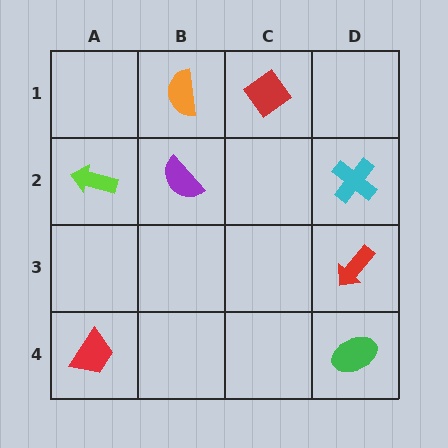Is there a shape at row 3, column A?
No, that cell is empty.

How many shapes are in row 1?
2 shapes.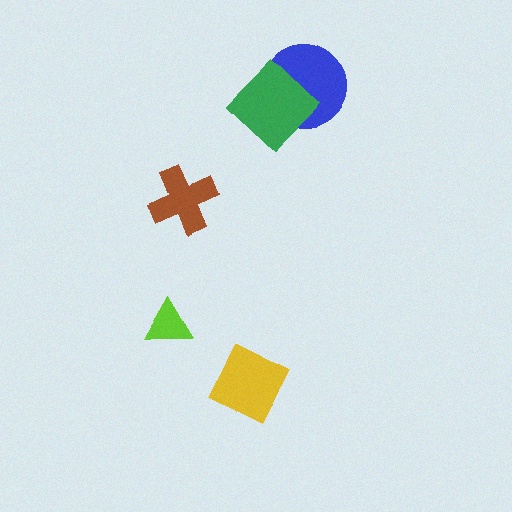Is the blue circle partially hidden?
Yes, it is partially covered by another shape.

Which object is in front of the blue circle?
The green diamond is in front of the blue circle.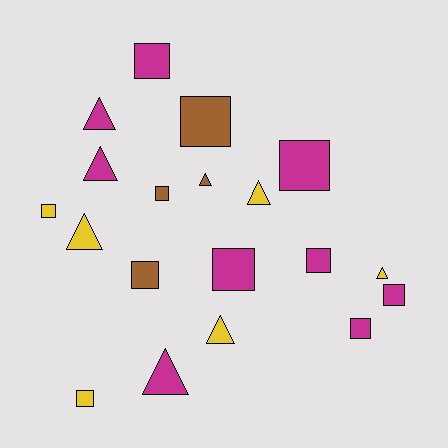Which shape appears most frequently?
Square, with 11 objects.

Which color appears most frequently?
Magenta, with 9 objects.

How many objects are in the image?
There are 19 objects.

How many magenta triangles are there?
There are 3 magenta triangles.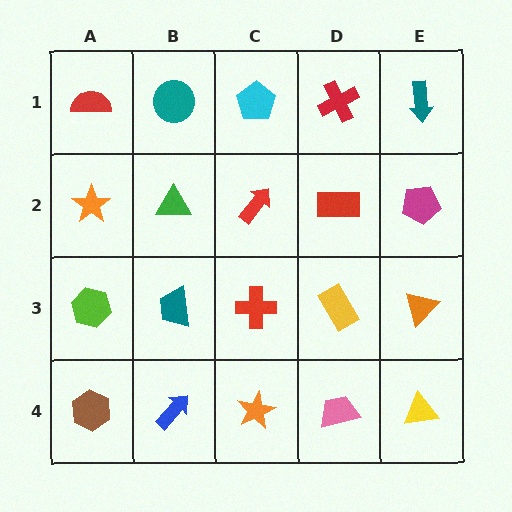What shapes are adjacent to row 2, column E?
A teal arrow (row 1, column E), an orange triangle (row 3, column E), a red rectangle (row 2, column D).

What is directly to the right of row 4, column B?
An orange star.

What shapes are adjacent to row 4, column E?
An orange triangle (row 3, column E), a pink trapezoid (row 4, column D).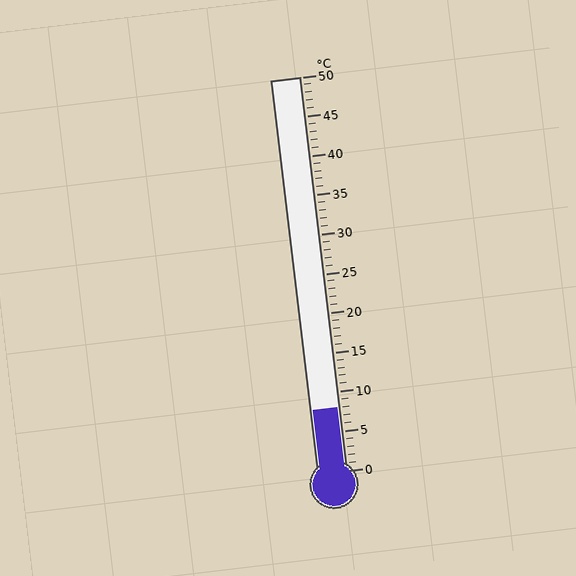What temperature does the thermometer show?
The thermometer shows approximately 8°C.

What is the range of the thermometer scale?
The thermometer scale ranges from 0°C to 50°C.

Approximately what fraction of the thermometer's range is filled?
The thermometer is filled to approximately 15% of its range.